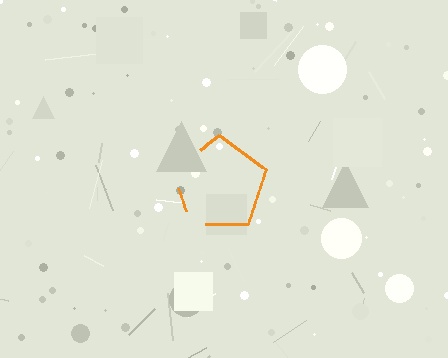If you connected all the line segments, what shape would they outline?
They would outline a pentagon.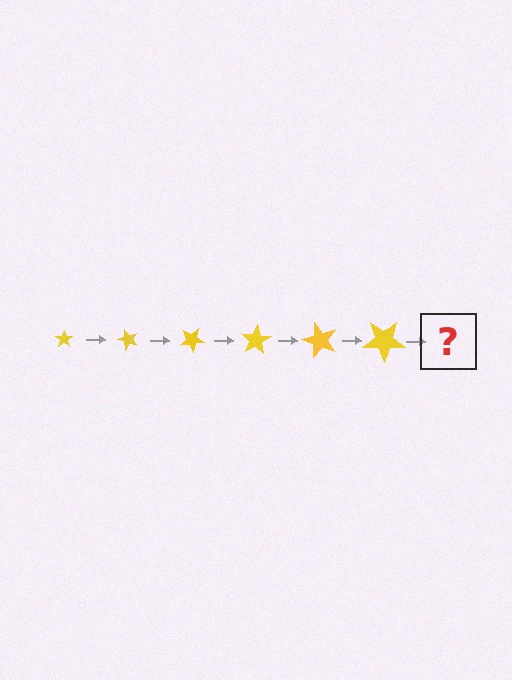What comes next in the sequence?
The next element should be a star, larger than the previous one and rotated 300 degrees from the start.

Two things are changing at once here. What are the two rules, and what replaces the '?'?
The two rules are that the star grows larger each step and it rotates 50 degrees each step. The '?' should be a star, larger than the previous one and rotated 300 degrees from the start.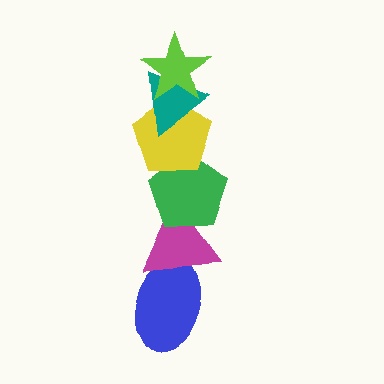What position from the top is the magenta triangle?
The magenta triangle is 5th from the top.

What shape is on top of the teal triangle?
The lime star is on top of the teal triangle.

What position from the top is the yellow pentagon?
The yellow pentagon is 3rd from the top.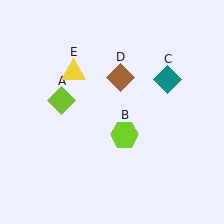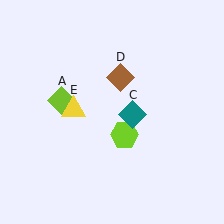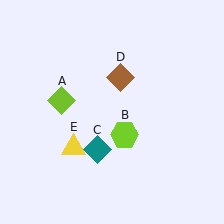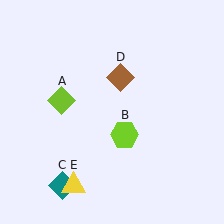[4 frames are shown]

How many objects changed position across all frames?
2 objects changed position: teal diamond (object C), yellow triangle (object E).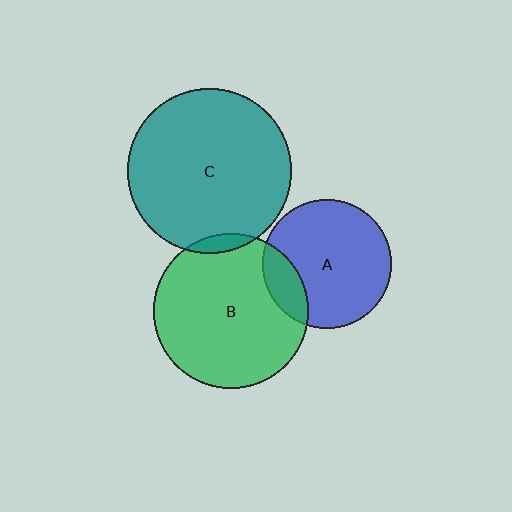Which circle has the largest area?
Circle C (teal).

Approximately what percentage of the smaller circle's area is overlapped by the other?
Approximately 15%.